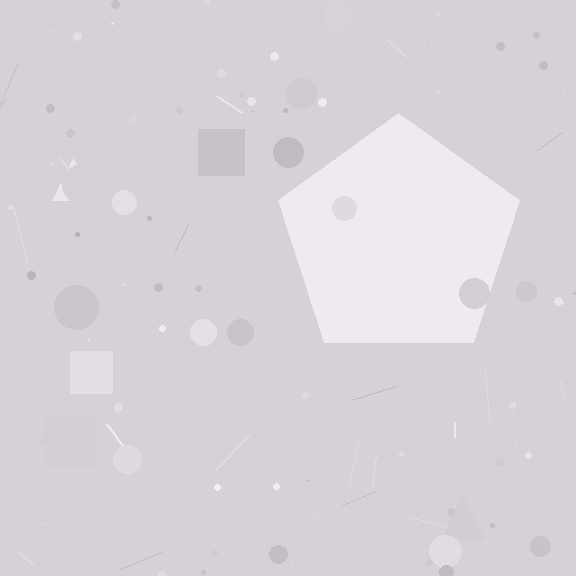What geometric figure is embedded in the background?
A pentagon is embedded in the background.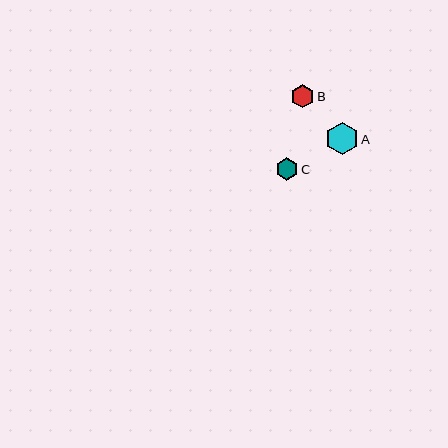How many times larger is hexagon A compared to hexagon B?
Hexagon A is approximately 1.4 times the size of hexagon B.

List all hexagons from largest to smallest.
From largest to smallest: A, B, C.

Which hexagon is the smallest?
Hexagon C is the smallest with a size of approximately 22 pixels.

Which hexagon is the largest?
Hexagon A is the largest with a size of approximately 33 pixels.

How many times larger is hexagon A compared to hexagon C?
Hexagon A is approximately 1.5 times the size of hexagon C.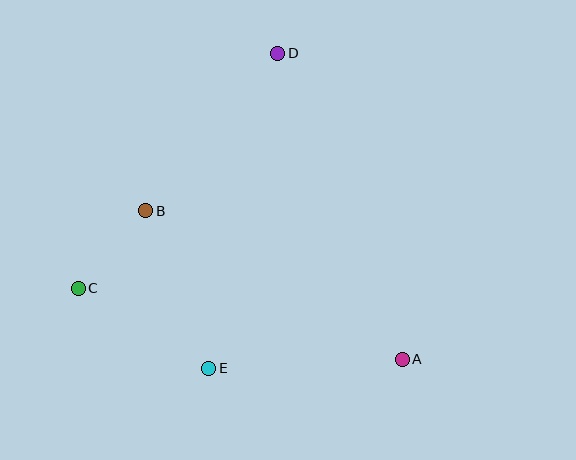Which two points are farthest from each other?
Points A and C are farthest from each other.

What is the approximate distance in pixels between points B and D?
The distance between B and D is approximately 206 pixels.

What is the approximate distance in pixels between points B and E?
The distance between B and E is approximately 170 pixels.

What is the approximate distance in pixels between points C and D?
The distance between C and D is approximately 309 pixels.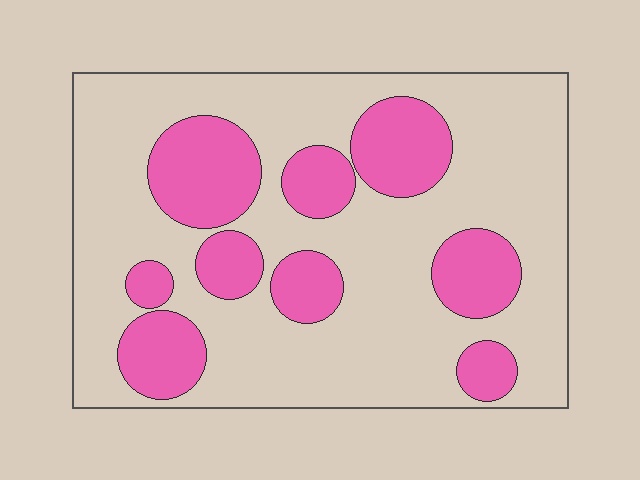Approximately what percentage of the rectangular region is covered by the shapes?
Approximately 30%.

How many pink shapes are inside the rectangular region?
9.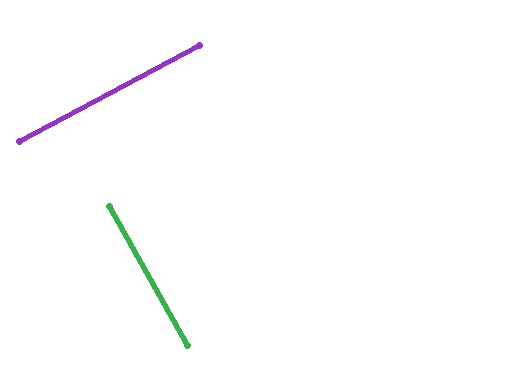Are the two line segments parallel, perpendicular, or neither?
Perpendicular — they meet at approximately 89°.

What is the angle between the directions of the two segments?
Approximately 89 degrees.